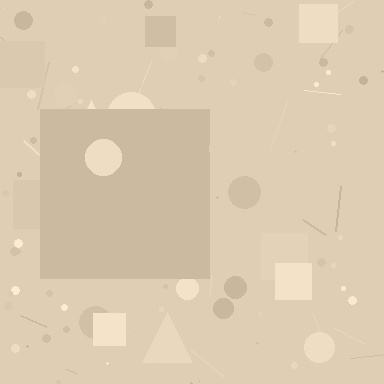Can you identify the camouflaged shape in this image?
The camouflaged shape is a square.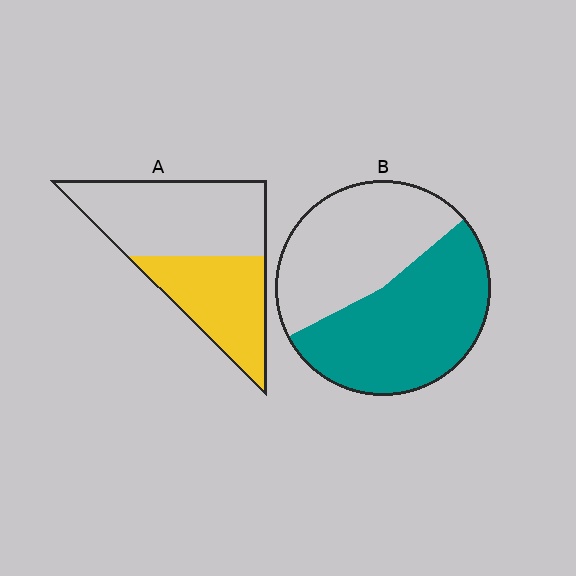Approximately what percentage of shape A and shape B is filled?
A is approximately 40% and B is approximately 55%.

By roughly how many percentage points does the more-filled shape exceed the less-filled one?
By roughly 10 percentage points (B over A).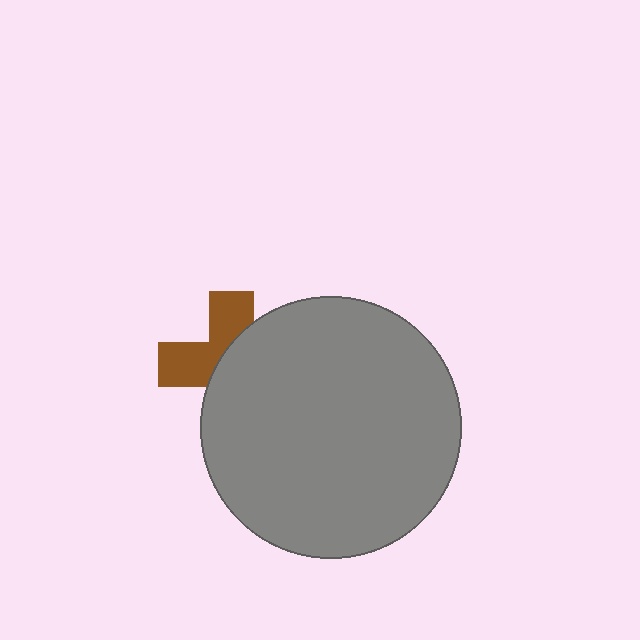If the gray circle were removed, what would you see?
You would see the complete brown cross.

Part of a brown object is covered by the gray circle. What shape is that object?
It is a cross.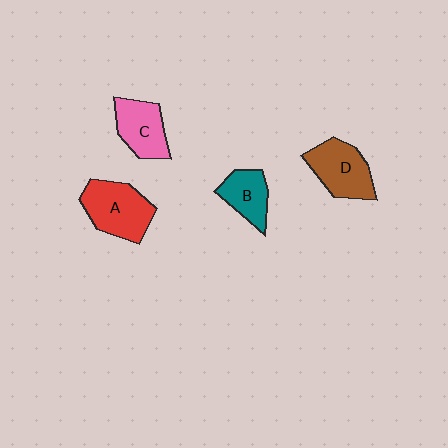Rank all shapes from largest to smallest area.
From largest to smallest: A (red), D (brown), C (pink), B (teal).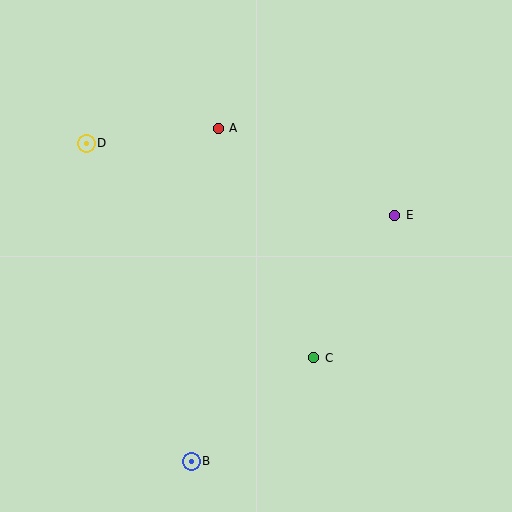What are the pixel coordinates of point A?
Point A is at (218, 128).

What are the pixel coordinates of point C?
Point C is at (314, 358).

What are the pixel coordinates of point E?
Point E is at (395, 215).